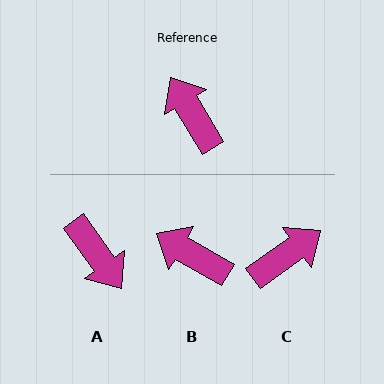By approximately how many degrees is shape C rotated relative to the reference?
Approximately 85 degrees clockwise.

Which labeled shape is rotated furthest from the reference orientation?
A, about 176 degrees away.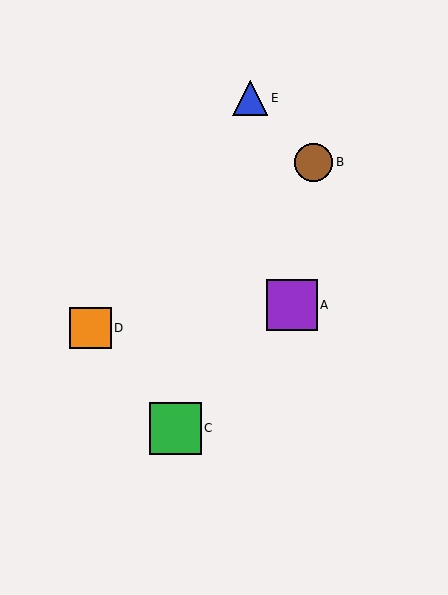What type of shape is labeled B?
Shape B is a brown circle.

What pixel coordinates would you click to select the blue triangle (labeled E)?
Click at (250, 98) to select the blue triangle E.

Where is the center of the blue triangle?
The center of the blue triangle is at (250, 98).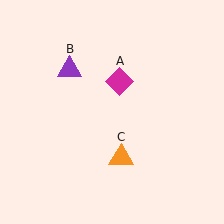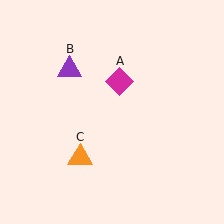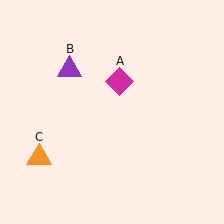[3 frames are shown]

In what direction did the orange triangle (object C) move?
The orange triangle (object C) moved left.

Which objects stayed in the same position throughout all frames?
Magenta diamond (object A) and purple triangle (object B) remained stationary.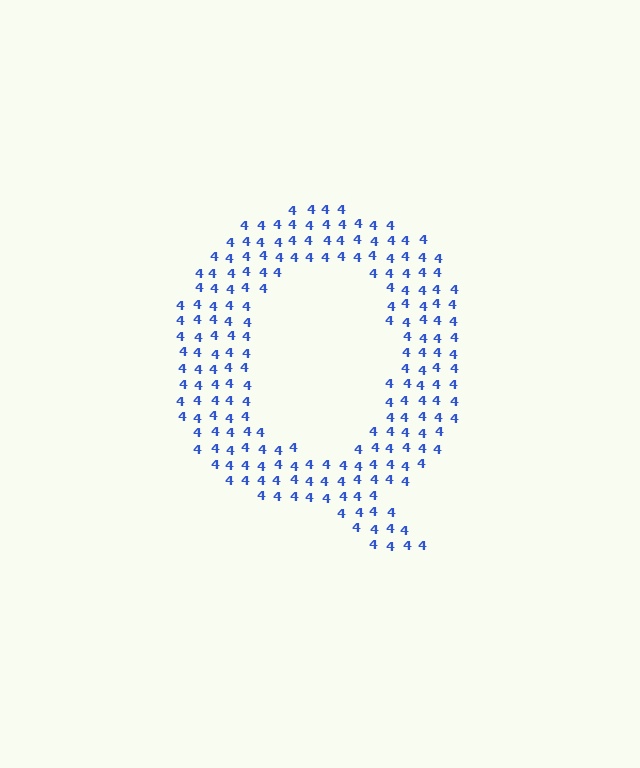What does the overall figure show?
The overall figure shows the letter Q.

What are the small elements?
The small elements are digit 4's.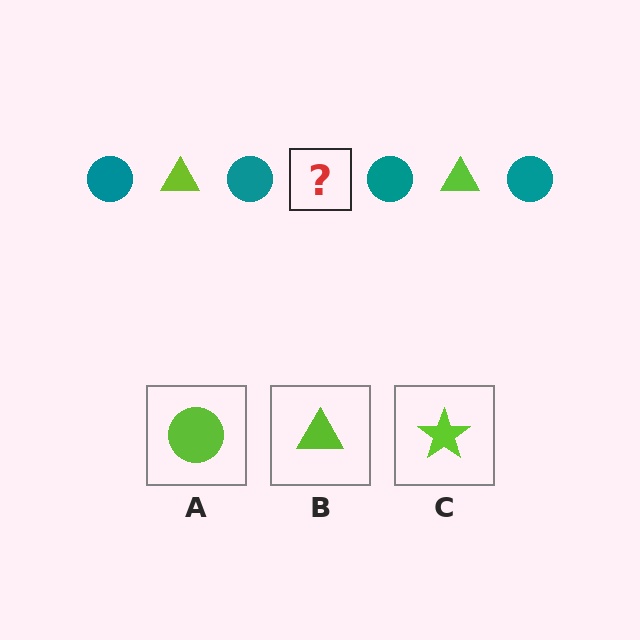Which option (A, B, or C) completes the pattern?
B.